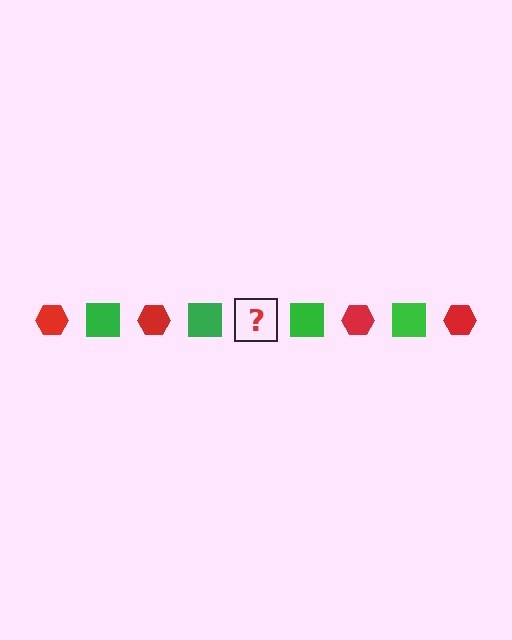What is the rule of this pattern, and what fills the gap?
The rule is that the pattern alternates between red hexagon and green square. The gap should be filled with a red hexagon.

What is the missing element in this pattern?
The missing element is a red hexagon.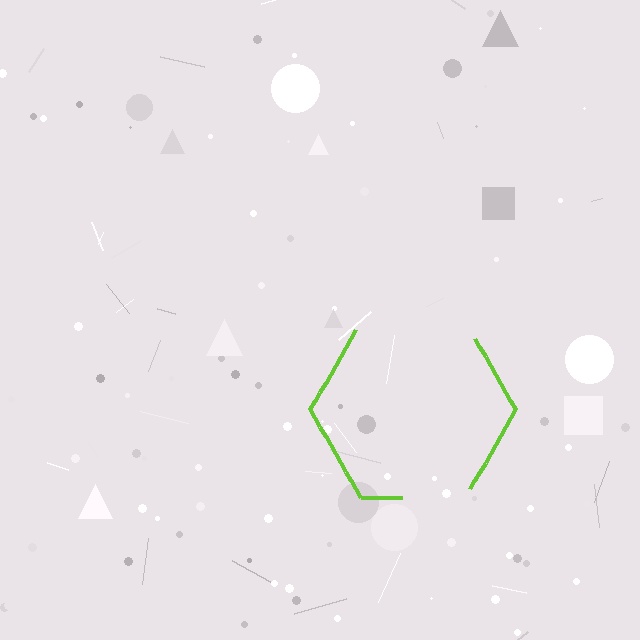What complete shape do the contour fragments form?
The contour fragments form a hexagon.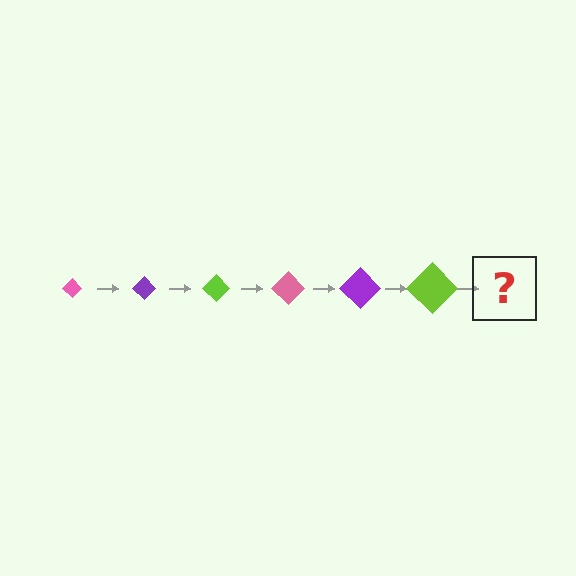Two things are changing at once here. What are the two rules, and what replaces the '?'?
The two rules are that the diamond grows larger each step and the color cycles through pink, purple, and lime. The '?' should be a pink diamond, larger than the previous one.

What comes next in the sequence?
The next element should be a pink diamond, larger than the previous one.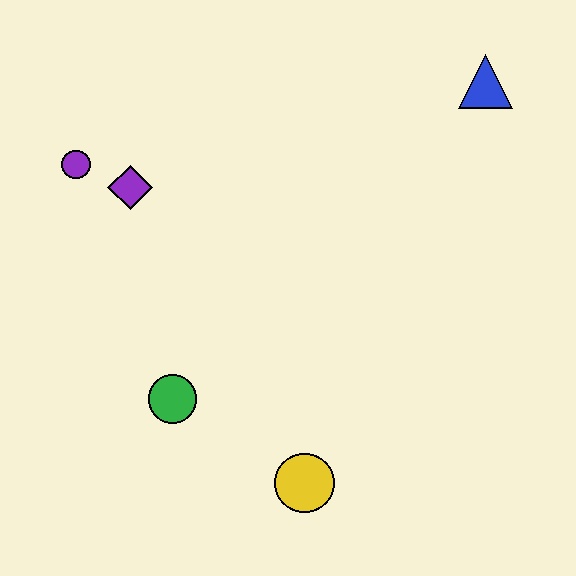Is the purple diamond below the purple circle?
Yes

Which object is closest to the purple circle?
The purple diamond is closest to the purple circle.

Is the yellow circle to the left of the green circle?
No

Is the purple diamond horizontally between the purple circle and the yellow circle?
Yes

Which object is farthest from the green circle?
The blue triangle is farthest from the green circle.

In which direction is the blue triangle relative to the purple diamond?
The blue triangle is to the right of the purple diamond.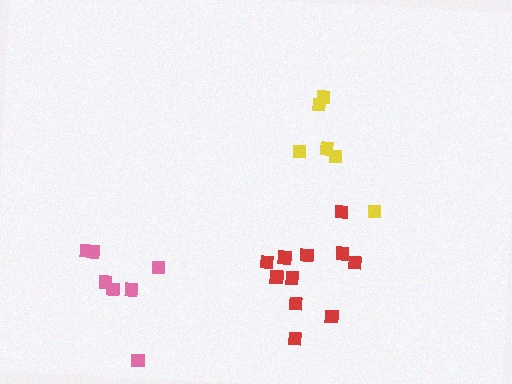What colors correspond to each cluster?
The clusters are colored: pink, red, yellow.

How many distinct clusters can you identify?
There are 3 distinct clusters.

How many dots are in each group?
Group 1: 7 dots, Group 2: 11 dots, Group 3: 6 dots (24 total).